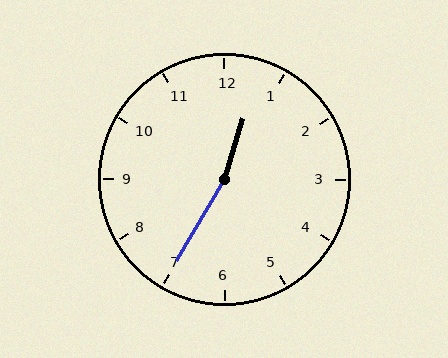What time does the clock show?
12:35.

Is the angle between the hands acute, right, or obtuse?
It is obtuse.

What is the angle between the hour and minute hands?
Approximately 168 degrees.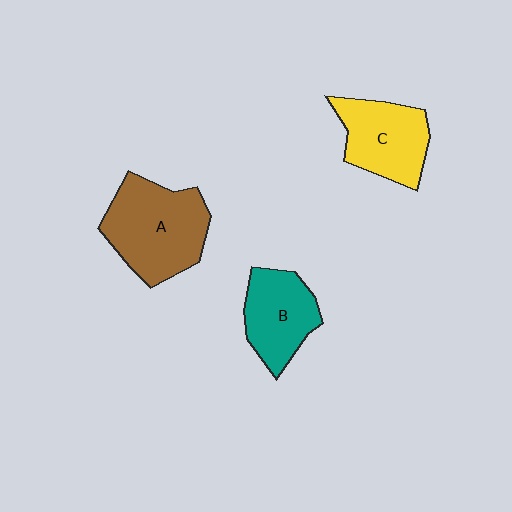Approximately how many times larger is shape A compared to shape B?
Approximately 1.5 times.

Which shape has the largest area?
Shape A (brown).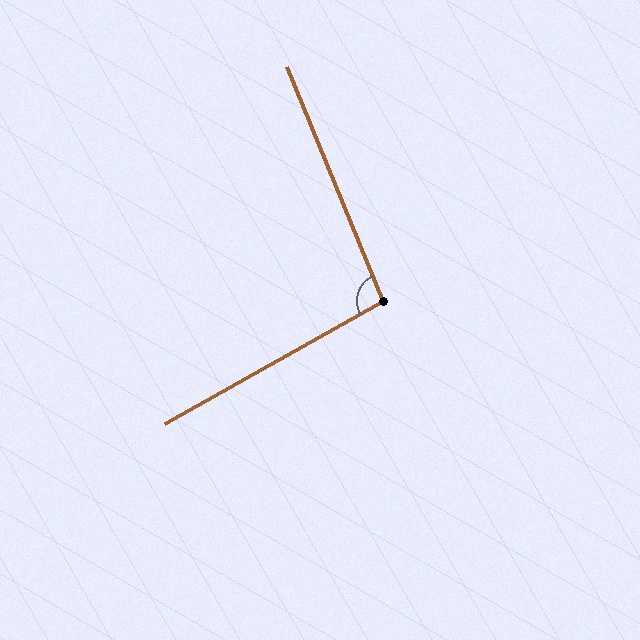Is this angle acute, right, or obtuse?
It is obtuse.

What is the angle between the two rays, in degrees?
Approximately 97 degrees.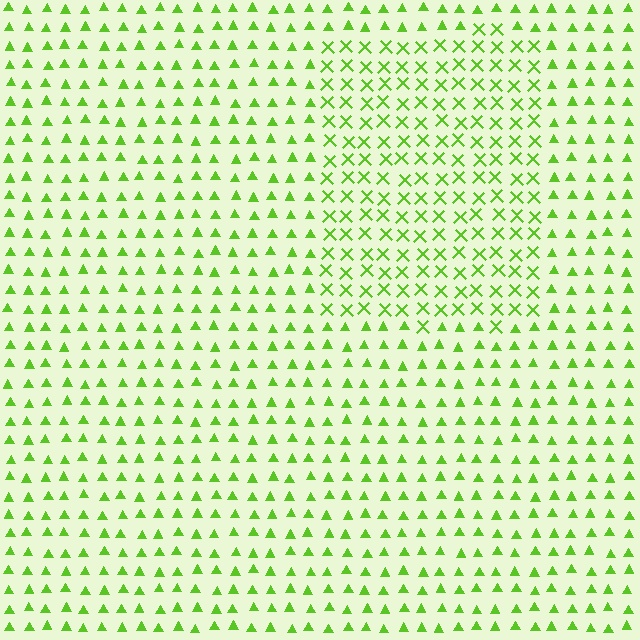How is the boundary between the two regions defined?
The boundary is defined by a change in element shape: X marks inside vs. triangles outside. All elements share the same color and spacing.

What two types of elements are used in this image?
The image uses X marks inside the rectangle region and triangles outside it.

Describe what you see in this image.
The image is filled with small lime elements arranged in a uniform grid. A rectangle-shaped region contains X marks, while the surrounding area contains triangles. The boundary is defined purely by the change in element shape.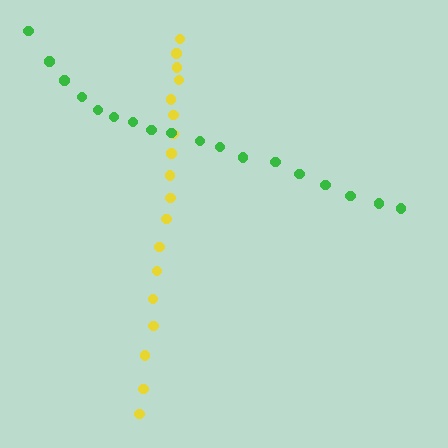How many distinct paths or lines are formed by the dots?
There are 2 distinct paths.